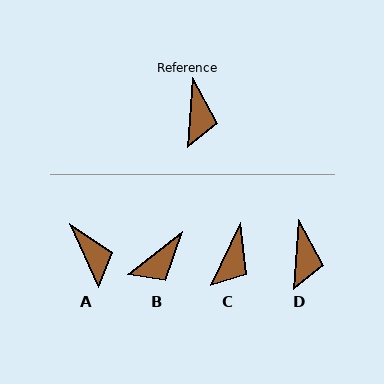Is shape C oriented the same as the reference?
No, it is off by about 22 degrees.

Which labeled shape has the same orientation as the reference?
D.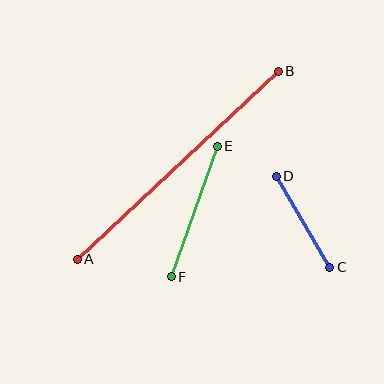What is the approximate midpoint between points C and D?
The midpoint is at approximately (303, 222) pixels.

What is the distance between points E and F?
The distance is approximately 139 pixels.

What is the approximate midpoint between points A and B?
The midpoint is at approximately (178, 165) pixels.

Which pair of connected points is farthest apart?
Points A and B are farthest apart.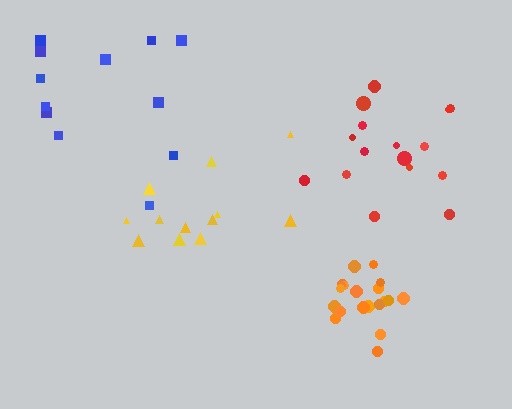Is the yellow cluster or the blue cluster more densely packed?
Yellow.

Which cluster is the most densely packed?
Orange.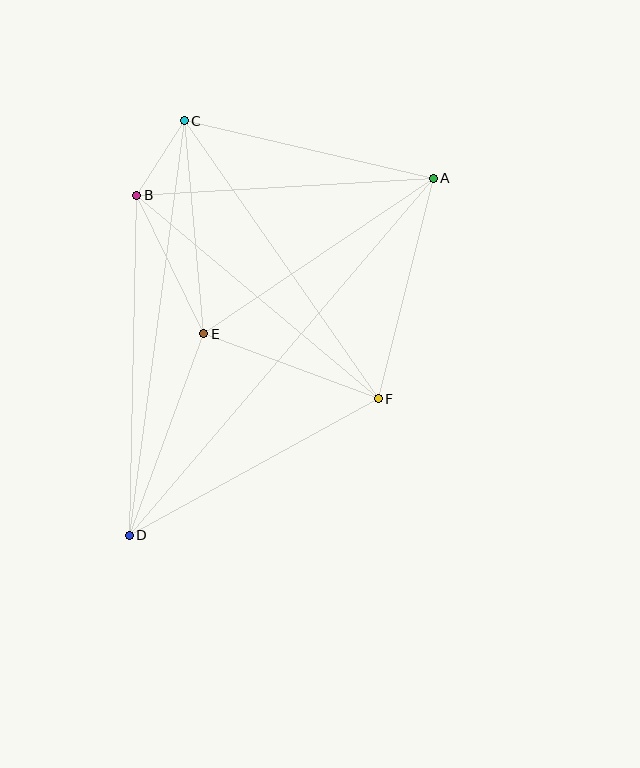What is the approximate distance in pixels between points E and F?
The distance between E and F is approximately 186 pixels.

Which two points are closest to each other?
Points B and C are closest to each other.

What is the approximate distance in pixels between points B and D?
The distance between B and D is approximately 340 pixels.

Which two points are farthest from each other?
Points A and D are farthest from each other.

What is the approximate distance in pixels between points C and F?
The distance between C and F is approximately 339 pixels.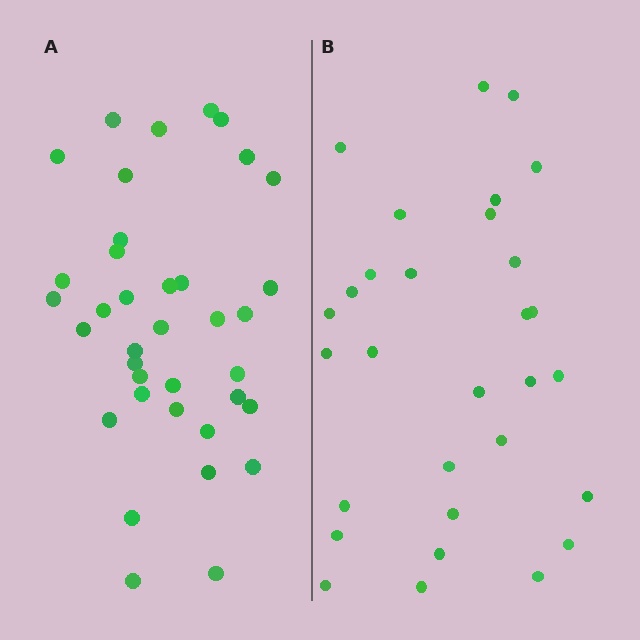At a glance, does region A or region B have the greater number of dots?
Region A (the left region) has more dots.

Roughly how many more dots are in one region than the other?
Region A has roughly 8 or so more dots than region B.